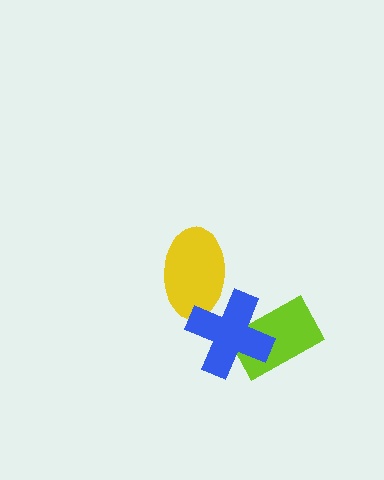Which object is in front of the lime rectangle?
The blue cross is in front of the lime rectangle.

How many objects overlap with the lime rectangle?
1 object overlaps with the lime rectangle.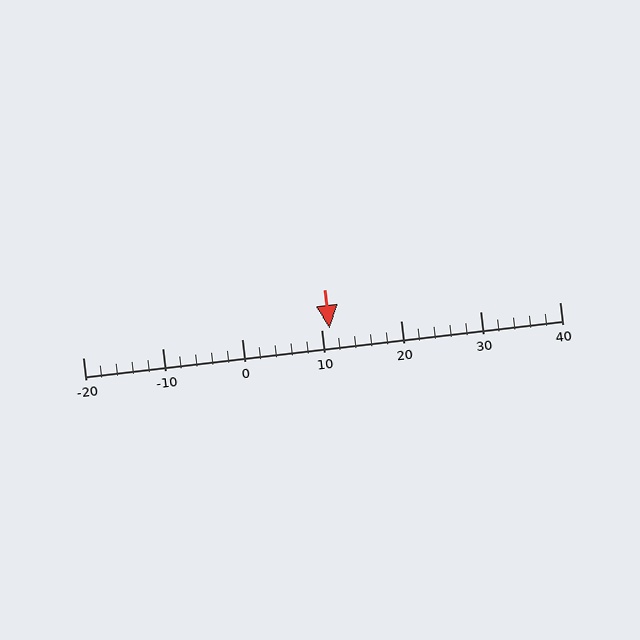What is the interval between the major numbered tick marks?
The major tick marks are spaced 10 units apart.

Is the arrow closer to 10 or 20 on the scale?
The arrow is closer to 10.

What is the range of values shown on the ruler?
The ruler shows values from -20 to 40.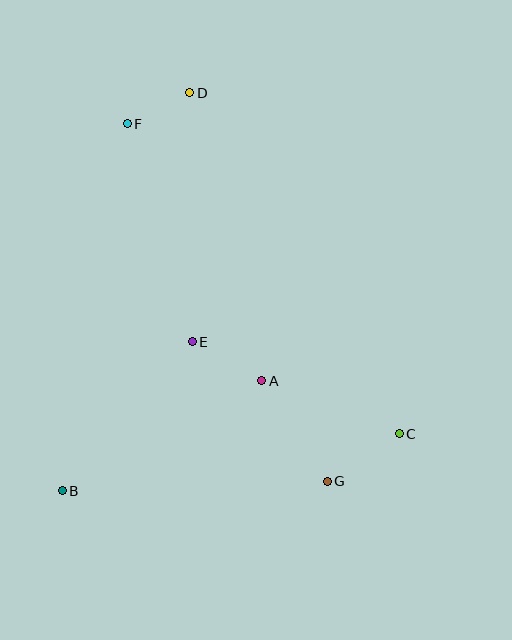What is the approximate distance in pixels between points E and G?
The distance between E and G is approximately 194 pixels.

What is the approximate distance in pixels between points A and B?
The distance between A and B is approximately 228 pixels.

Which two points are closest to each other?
Points D and F are closest to each other.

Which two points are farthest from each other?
Points B and D are farthest from each other.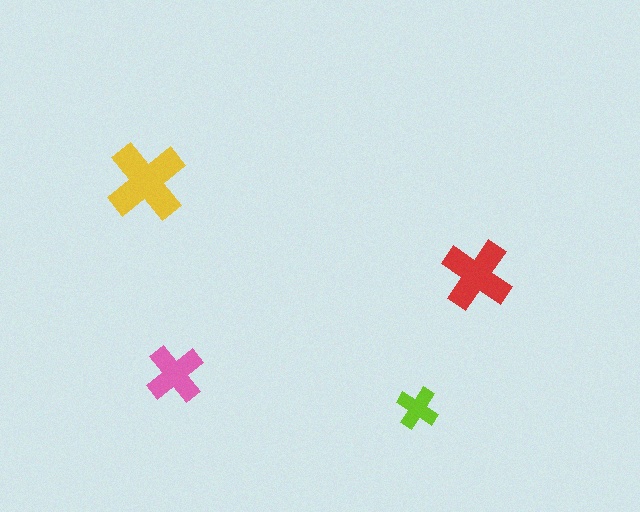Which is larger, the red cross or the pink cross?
The red one.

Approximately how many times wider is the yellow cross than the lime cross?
About 2 times wider.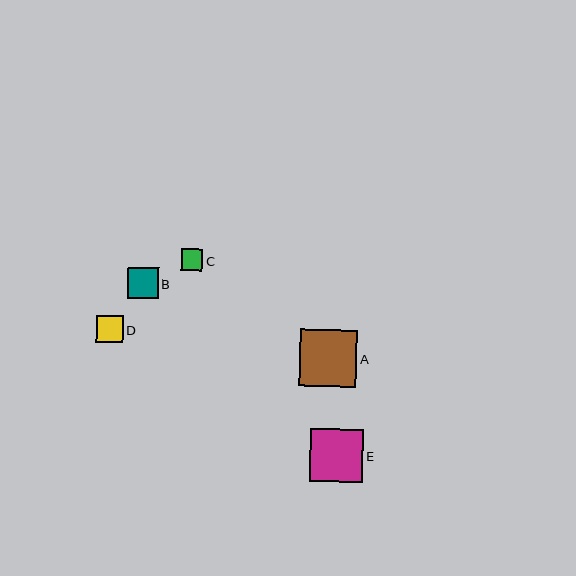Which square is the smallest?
Square C is the smallest with a size of approximately 22 pixels.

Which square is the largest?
Square A is the largest with a size of approximately 58 pixels.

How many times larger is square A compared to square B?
Square A is approximately 1.9 times the size of square B.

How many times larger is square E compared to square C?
Square E is approximately 2.4 times the size of square C.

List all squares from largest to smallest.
From largest to smallest: A, E, B, D, C.